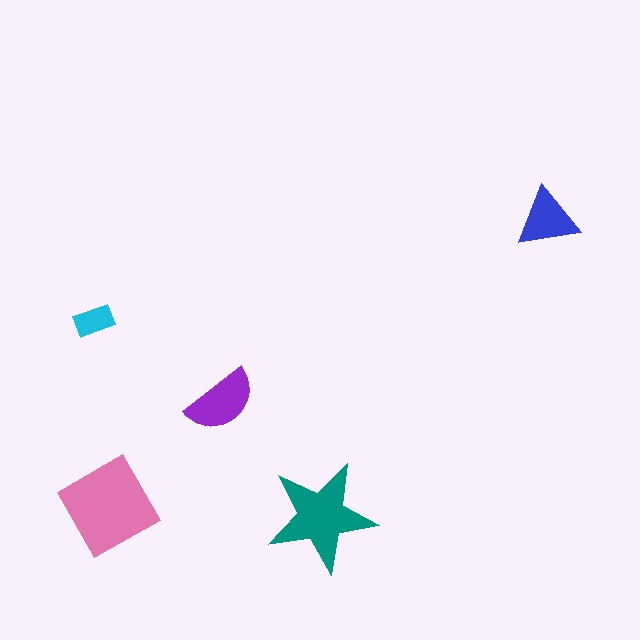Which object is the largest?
The pink diamond.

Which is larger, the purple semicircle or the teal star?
The teal star.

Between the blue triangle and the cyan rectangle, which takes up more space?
The blue triangle.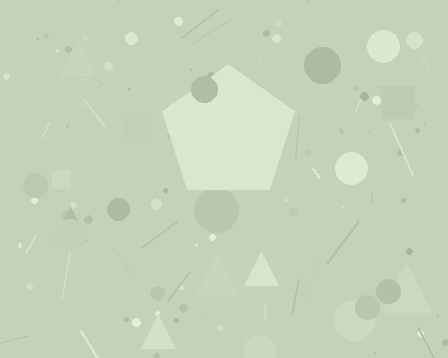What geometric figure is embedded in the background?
A pentagon is embedded in the background.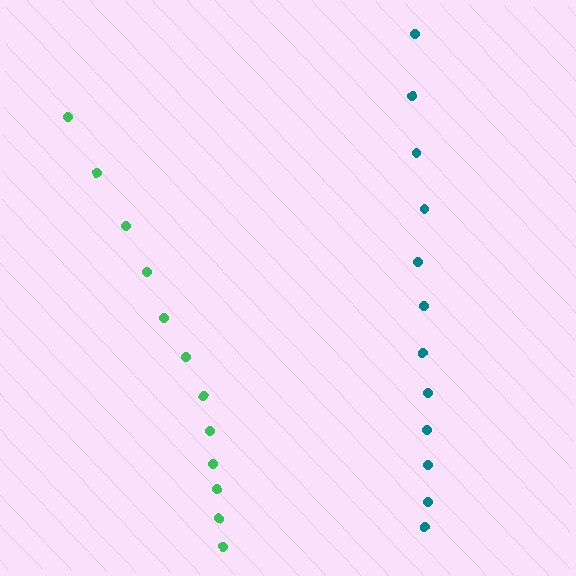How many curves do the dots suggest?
There are 2 distinct paths.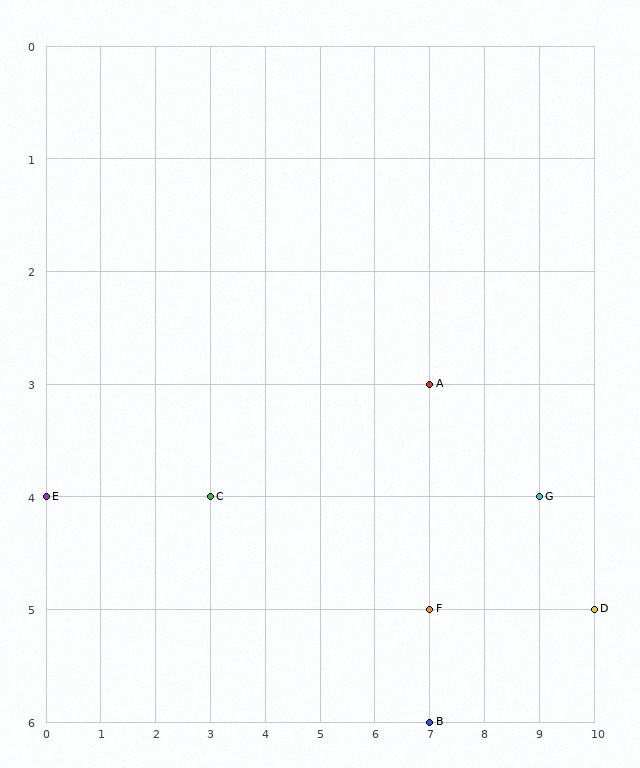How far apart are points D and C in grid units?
Points D and C are 7 columns and 1 row apart (about 7.1 grid units diagonally).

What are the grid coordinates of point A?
Point A is at grid coordinates (7, 3).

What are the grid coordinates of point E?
Point E is at grid coordinates (0, 4).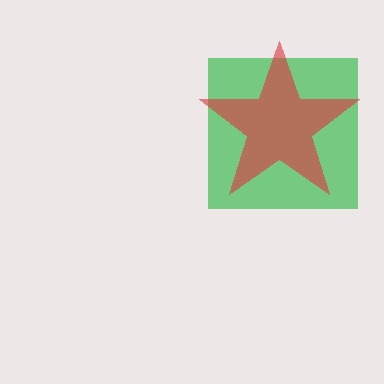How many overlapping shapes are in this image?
There are 2 overlapping shapes in the image.